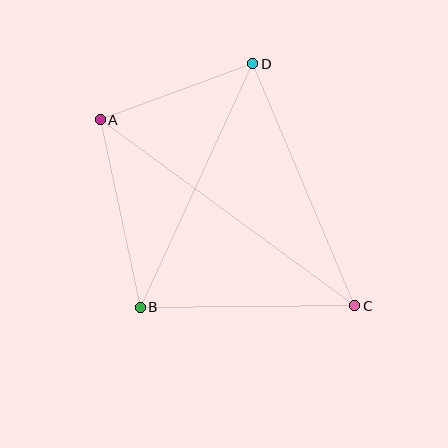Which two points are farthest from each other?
Points A and C are farthest from each other.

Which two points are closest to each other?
Points A and D are closest to each other.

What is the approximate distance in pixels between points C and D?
The distance between C and D is approximately 263 pixels.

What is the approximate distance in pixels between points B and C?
The distance between B and C is approximately 215 pixels.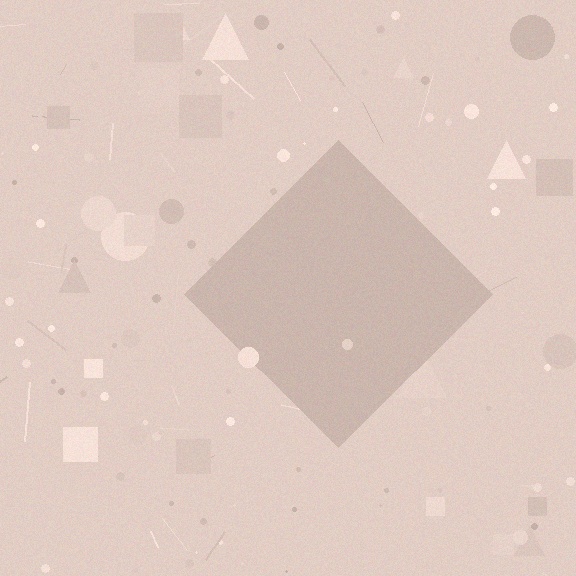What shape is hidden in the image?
A diamond is hidden in the image.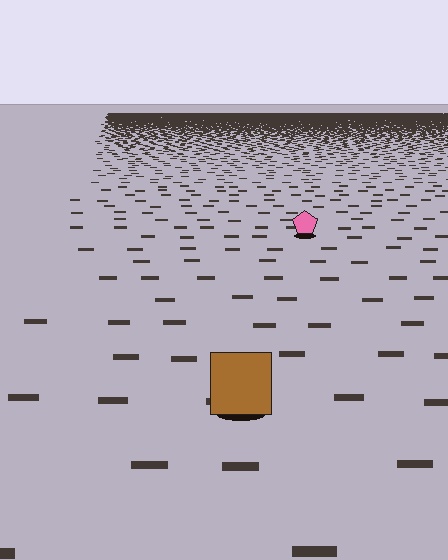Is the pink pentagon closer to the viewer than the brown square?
No. The brown square is closer — you can tell from the texture gradient: the ground texture is coarser near it.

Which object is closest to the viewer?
The brown square is closest. The texture marks near it are larger and more spread out.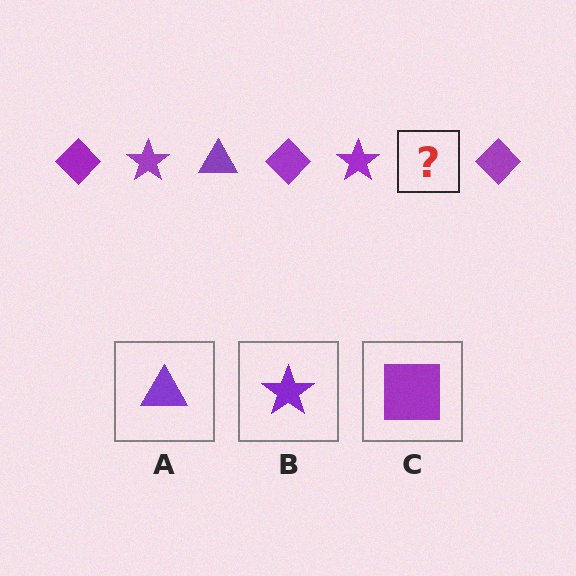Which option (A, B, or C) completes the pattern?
A.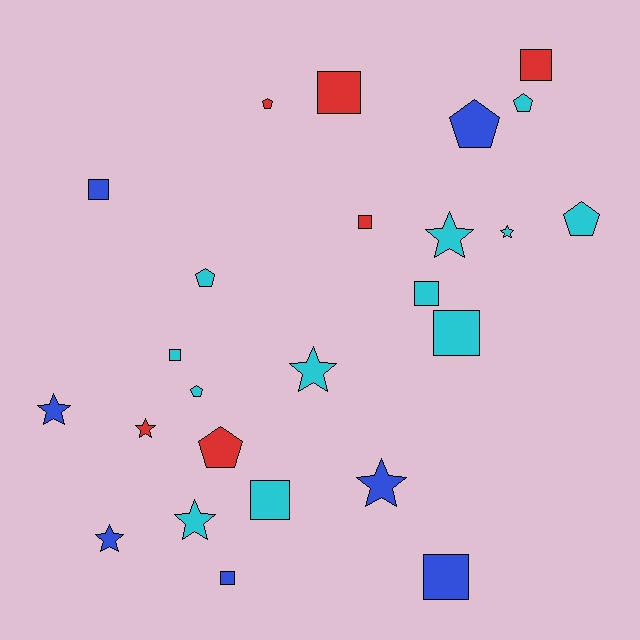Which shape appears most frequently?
Square, with 10 objects.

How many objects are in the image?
There are 25 objects.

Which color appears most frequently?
Cyan, with 12 objects.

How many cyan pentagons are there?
There are 4 cyan pentagons.